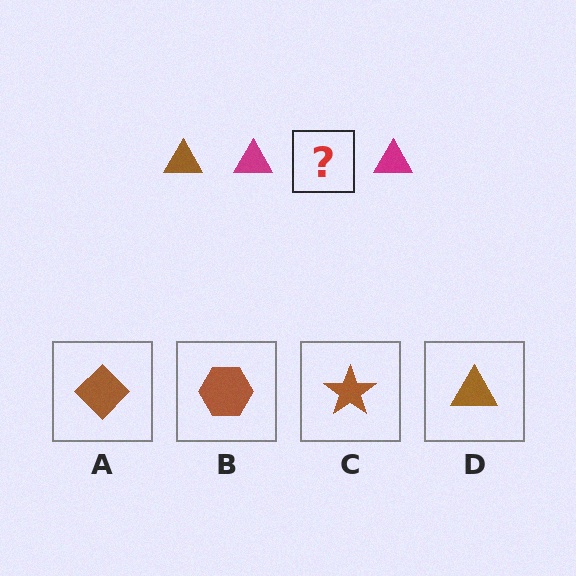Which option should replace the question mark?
Option D.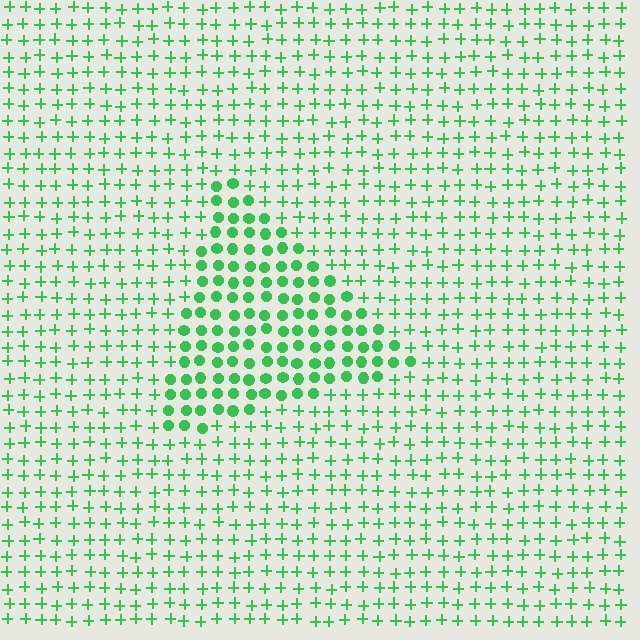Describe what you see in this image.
The image is filled with small green elements arranged in a uniform grid. A triangle-shaped region contains circles, while the surrounding area contains plus signs. The boundary is defined purely by the change in element shape.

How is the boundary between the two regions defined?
The boundary is defined by a change in element shape: circles inside vs. plus signs outside. All elements share the same color and spacing.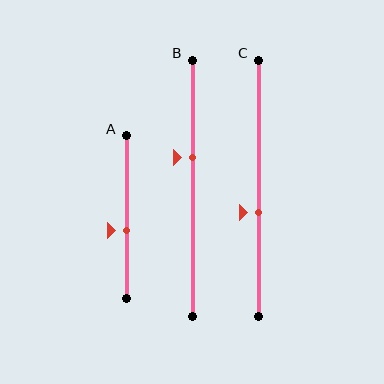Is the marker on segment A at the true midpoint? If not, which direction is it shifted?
No, the marker on segment A is shifted downward by about 8% of the segment length.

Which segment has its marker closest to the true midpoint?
Segment A has its marker closest to the true midpoint.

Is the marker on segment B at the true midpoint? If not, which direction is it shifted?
No, the marker on segment B is shifted upward by about 12% of the segment length.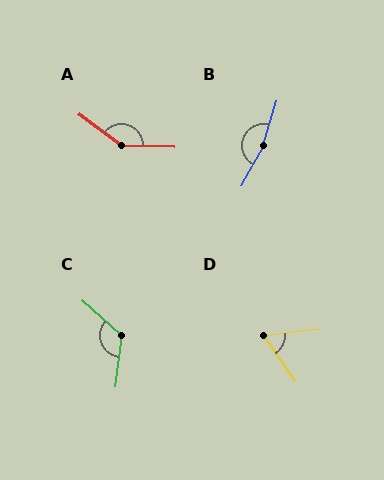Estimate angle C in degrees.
Approximately 124 degrees.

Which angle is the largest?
B, at approximately 168 degrees.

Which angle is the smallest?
D, at approximately 62 degrees.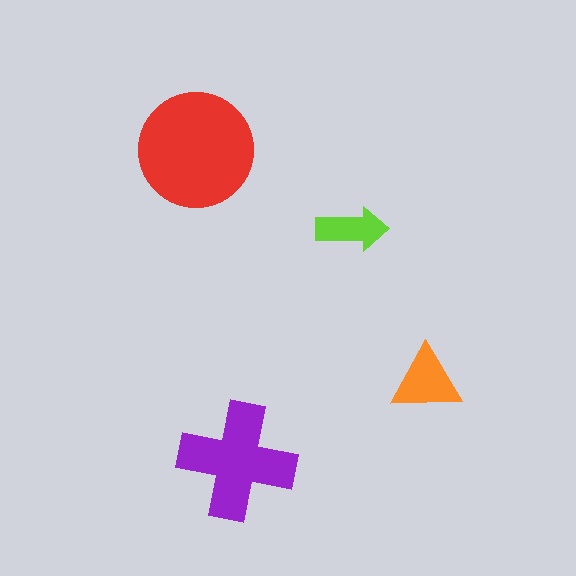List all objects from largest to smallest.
The red circle, the purple cross, the orange triangle, the lime arrow.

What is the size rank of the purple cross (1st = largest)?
2nd.